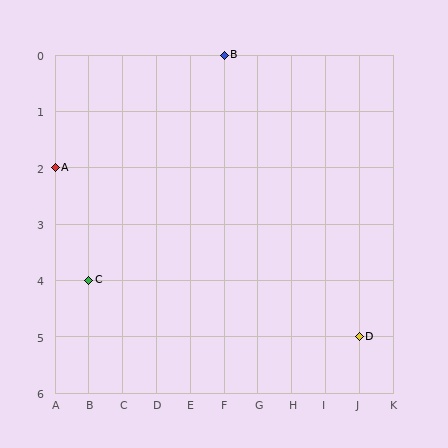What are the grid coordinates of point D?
Point D is at grid coordinates (J, 5).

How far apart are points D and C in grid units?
Points D and C are 8 columns and 1 row apart (about 8.1 grid units diagonally).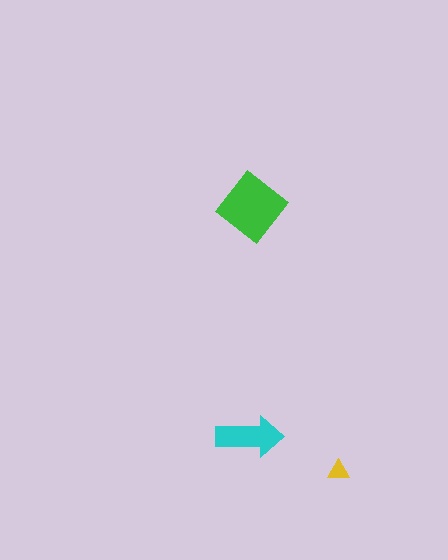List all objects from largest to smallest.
The green diamond, the cyan arrow, the yellow triangle.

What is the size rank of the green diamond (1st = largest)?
1st.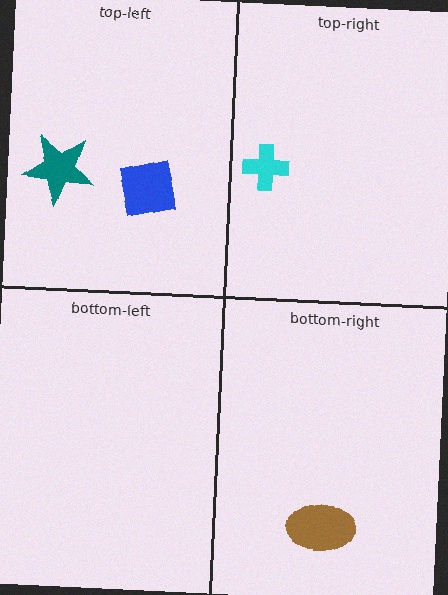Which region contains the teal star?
The top-left region.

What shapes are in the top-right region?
The cyan cross.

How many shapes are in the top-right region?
1.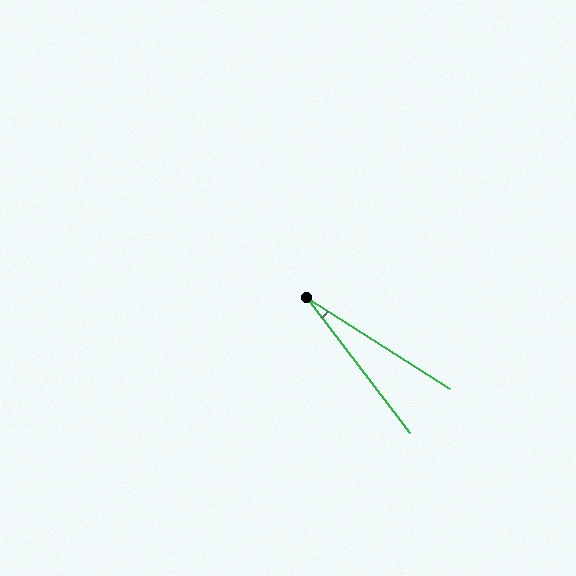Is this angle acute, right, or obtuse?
It is acute.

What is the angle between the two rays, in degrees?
Approximately 20 degrees.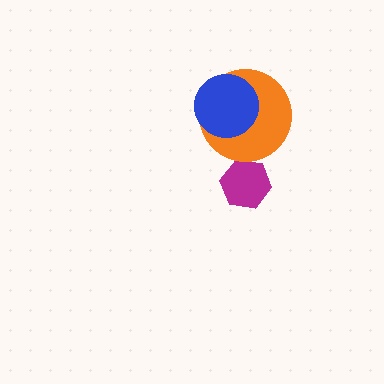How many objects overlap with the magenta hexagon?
0 objects overlap with the magenta hexagon.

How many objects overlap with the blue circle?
1 object overlaps with the blue circle.